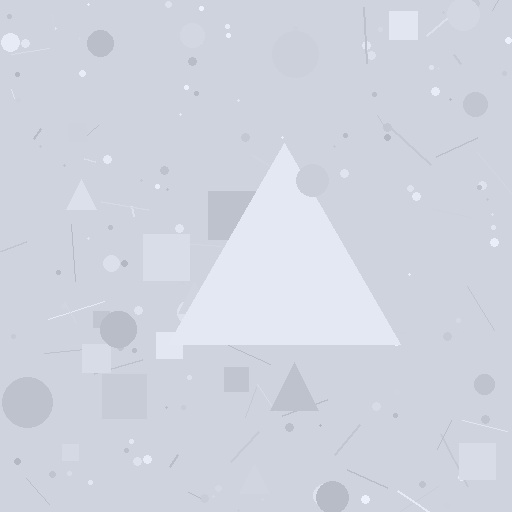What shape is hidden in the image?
A triangle is hidden in the image.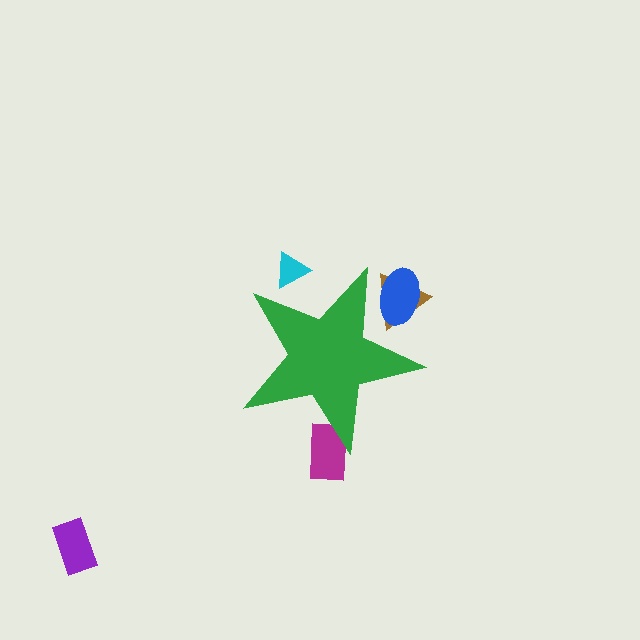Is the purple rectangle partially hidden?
No, the purple rectangle is fully visible.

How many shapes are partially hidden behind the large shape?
4 shapes are partially hidden.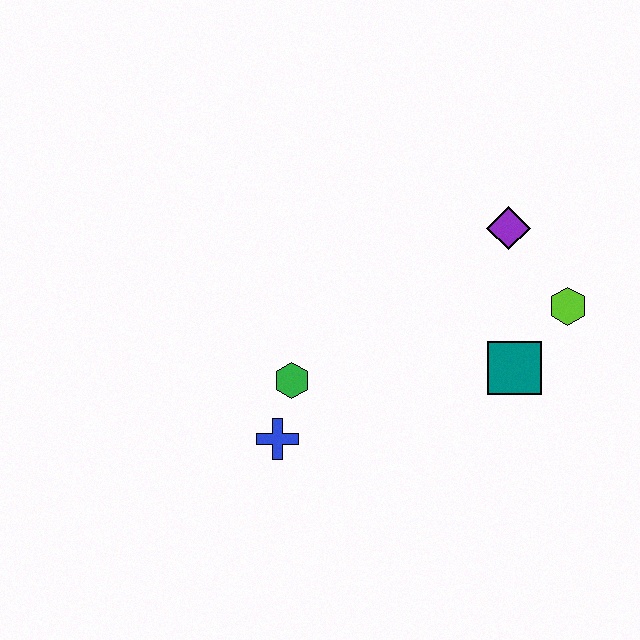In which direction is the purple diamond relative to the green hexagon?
The purple diamond is to the right of the green hexagon.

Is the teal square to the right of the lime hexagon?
No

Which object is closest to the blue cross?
The green hexagon is closest to the blue cross.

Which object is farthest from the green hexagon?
The lime hexagon is farthest from the green hexagon.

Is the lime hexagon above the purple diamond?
No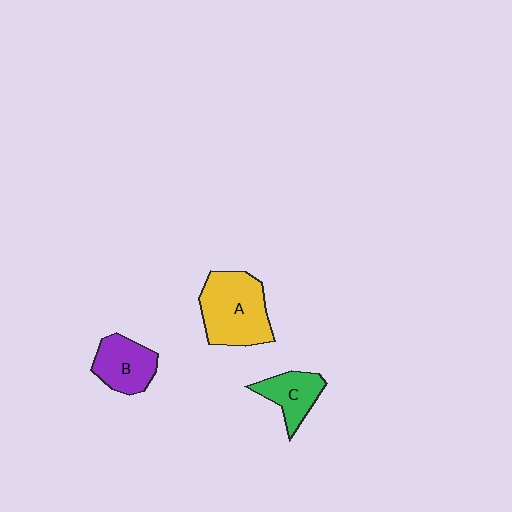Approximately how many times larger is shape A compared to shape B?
Approximately 1.6 times.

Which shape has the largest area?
Shape A (yellow).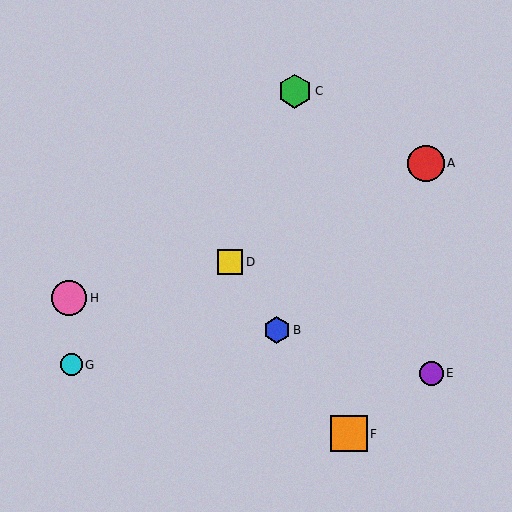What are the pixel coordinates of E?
Object E is at (431, 373).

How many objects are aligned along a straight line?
3 objects (B, D, F) are aligned along a straight line.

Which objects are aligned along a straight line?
Objects B, D, F are aligned along a straight line.